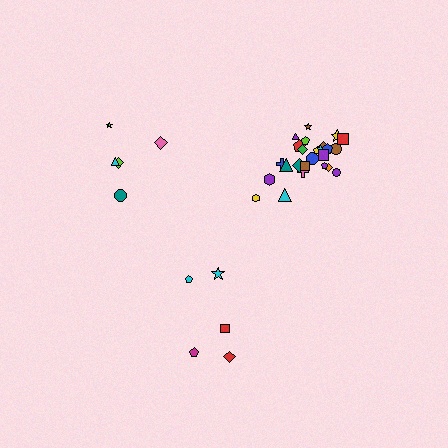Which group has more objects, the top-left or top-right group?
The top-right group.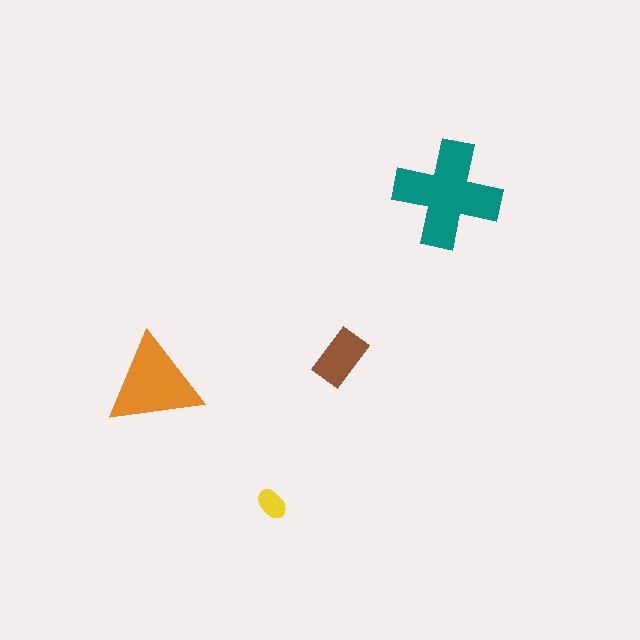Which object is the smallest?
The yellow ellipse.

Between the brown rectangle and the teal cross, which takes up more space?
The teal cross.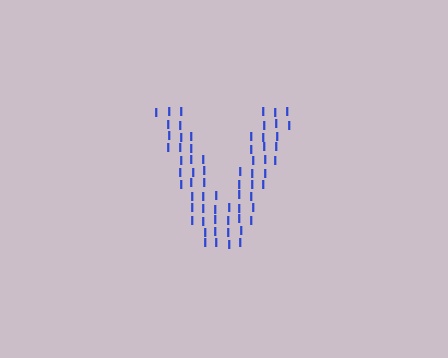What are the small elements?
The small elements are letter I's.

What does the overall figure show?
The overall figure shows the letter V.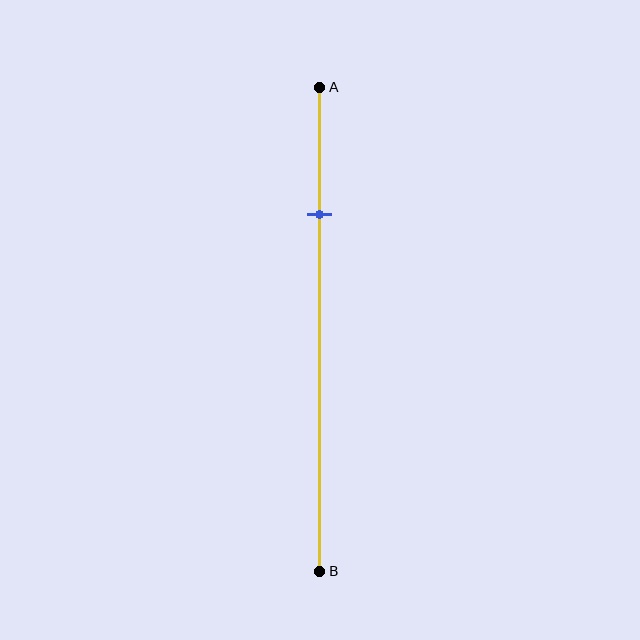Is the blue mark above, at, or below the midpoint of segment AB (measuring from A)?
The blue mark is above the midpoint of segment AB.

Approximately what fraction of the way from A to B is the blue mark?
The blue mark is approximately 25% of the way from A to B.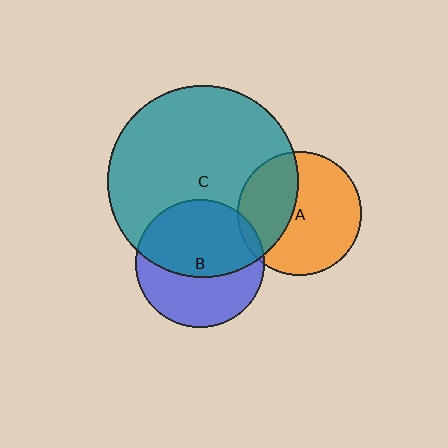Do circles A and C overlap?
Yes.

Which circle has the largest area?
Circle C (teal).